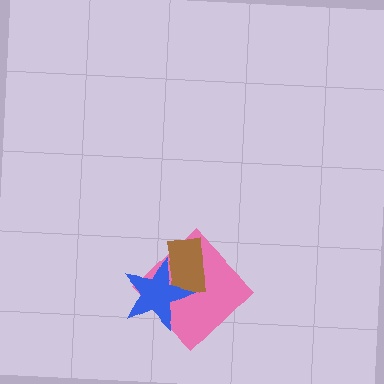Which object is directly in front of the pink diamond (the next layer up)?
The brown rectangle is directly in front of the pink diamond.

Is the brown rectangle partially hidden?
Yes, it is partially covered by another shape.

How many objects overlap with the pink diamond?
2 objects overlap with the pink diamond.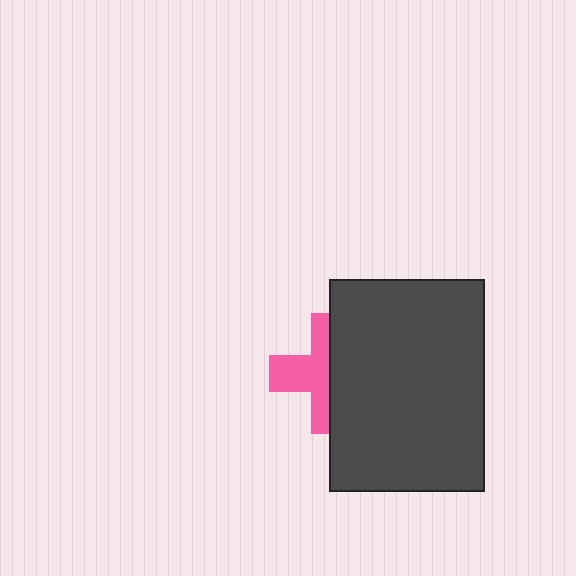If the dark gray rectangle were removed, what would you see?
You would see the complete pink cross.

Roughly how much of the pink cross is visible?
About half of it is visible (roughly 50%).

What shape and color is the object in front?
The object in front is a dark gray rectangle.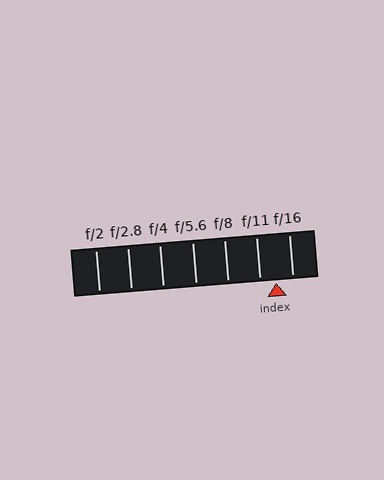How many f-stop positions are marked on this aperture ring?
There are 7 f-stop positions marked.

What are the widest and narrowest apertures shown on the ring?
The widest aperture shown is f/2 and the narrowest is f/16.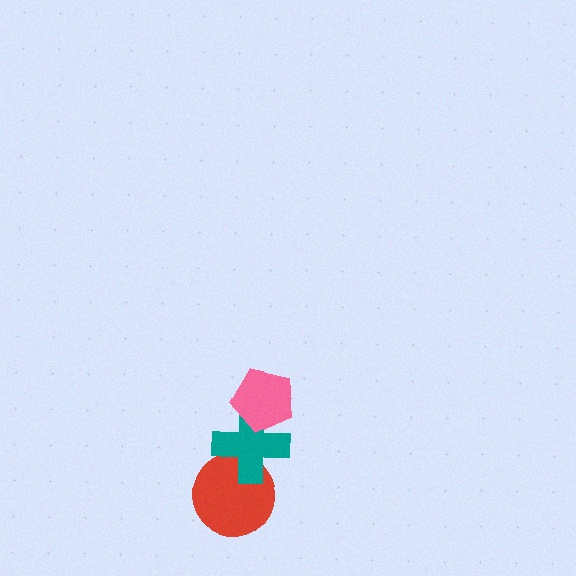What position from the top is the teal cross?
The teal cross is 2nd from the top.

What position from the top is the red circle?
The red circle is 3rd from the top.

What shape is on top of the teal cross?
The pink pentagon is on top of the teal cross.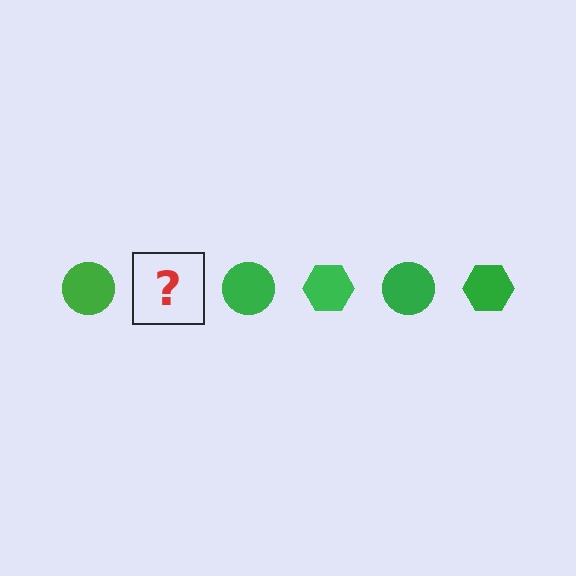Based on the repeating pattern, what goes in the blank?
The blank should be a green hexagon.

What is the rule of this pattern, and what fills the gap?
The rule is that the pattern cycles through circle, hexagon shapes in green. The gap should be filled with a green hexagon.